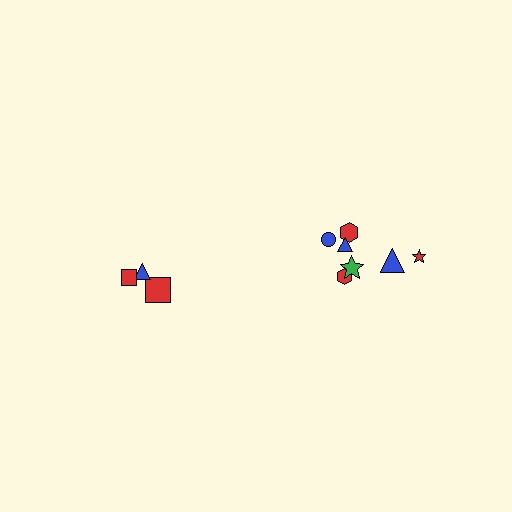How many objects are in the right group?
There are 7 objects.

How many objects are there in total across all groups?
There are 10 objects.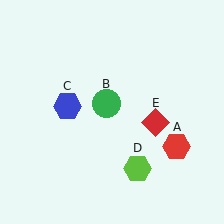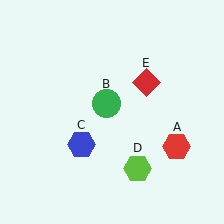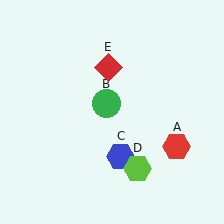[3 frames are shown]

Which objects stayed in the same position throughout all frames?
Red hexagon (object A) and green circle (object B) and lime hexagon (object D) remained stationary.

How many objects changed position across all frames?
2 objects changed position: blue hexagon (object C), red diamond (object E).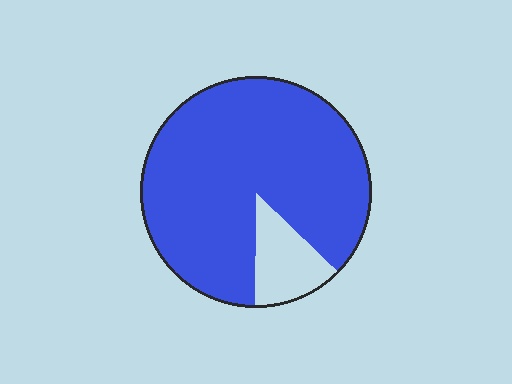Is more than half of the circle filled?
Yes.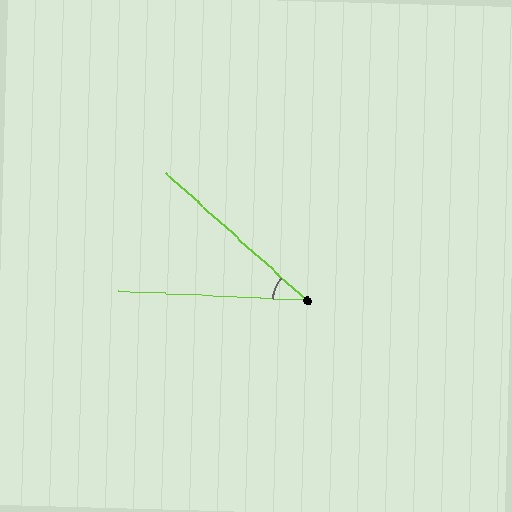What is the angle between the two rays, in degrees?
Approximately 39 degrees.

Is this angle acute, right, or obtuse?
It is acute.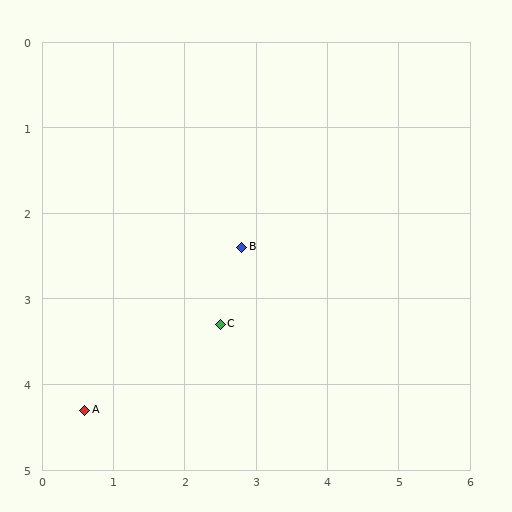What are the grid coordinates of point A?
Point A is at approximately (0.6, 4.3).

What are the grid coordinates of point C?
Point C is at approximately (2.5, 3.3).